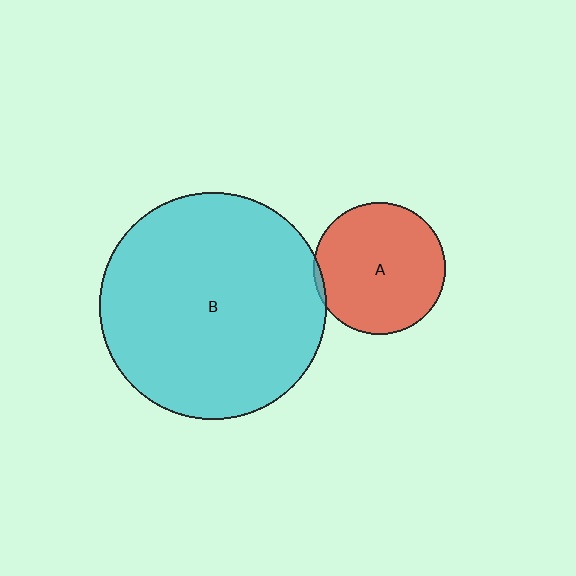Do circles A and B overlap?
Yes.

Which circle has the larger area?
Circle B (cyan).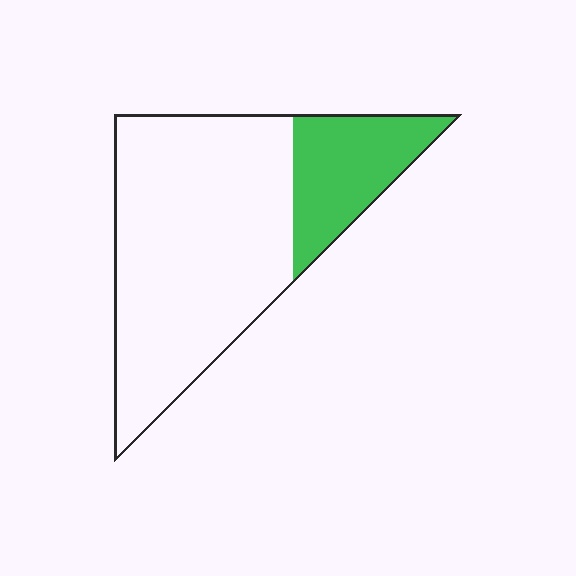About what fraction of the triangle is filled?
About one quarter (1/4).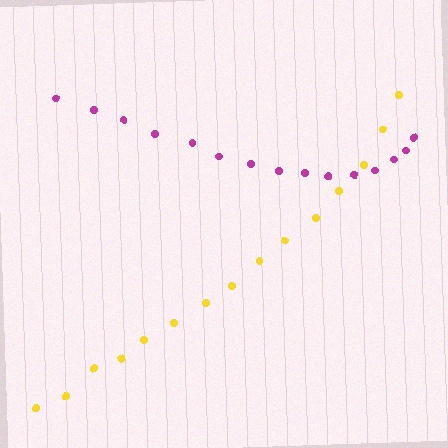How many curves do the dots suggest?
There are 2 distinct paths.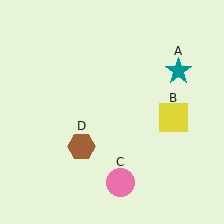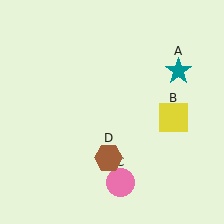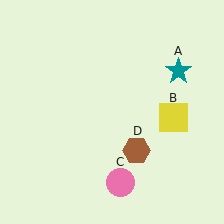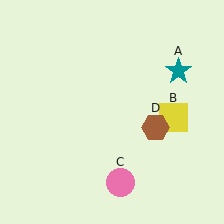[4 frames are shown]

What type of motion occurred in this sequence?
The brown hexagon (object D) rotated counterclockwise around the center of the scene.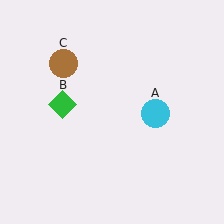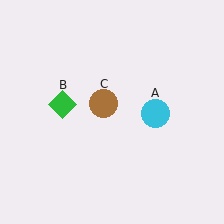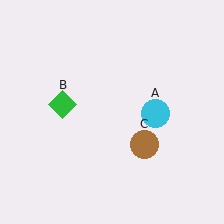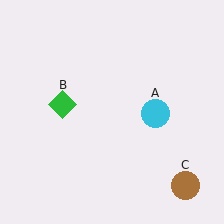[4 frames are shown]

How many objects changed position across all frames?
1 object changed position: brown circle (object C).